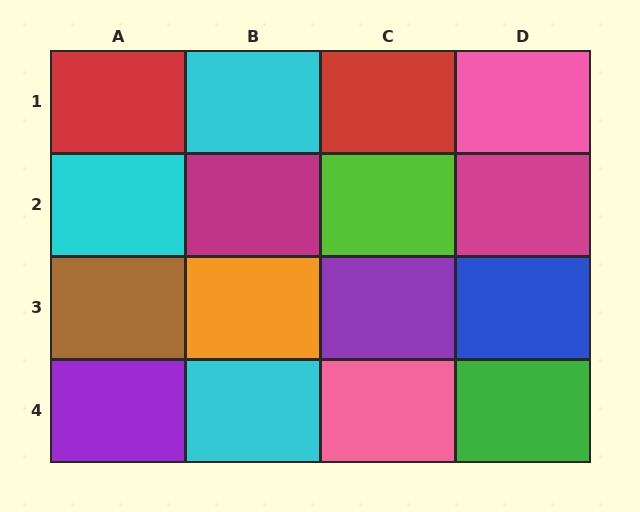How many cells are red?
2 cells are red.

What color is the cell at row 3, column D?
Blue.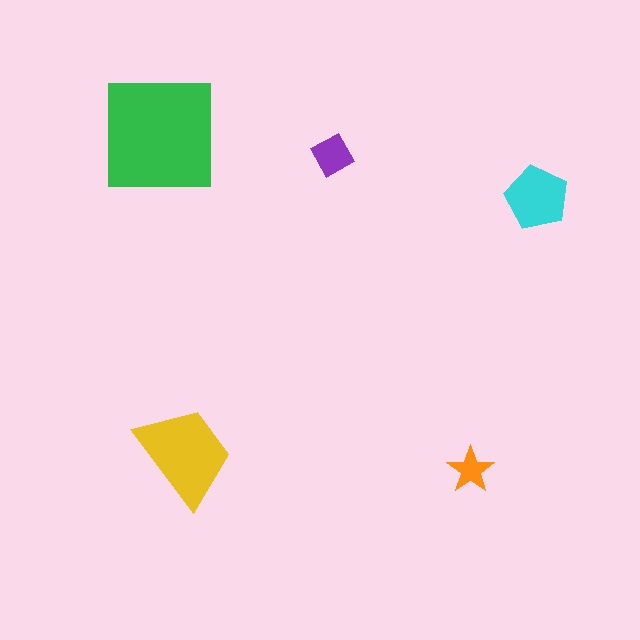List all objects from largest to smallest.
The green square, the yellow trapezoid, the cyan pentagon, the purple diamond, the orange star.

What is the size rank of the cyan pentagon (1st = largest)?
3rd.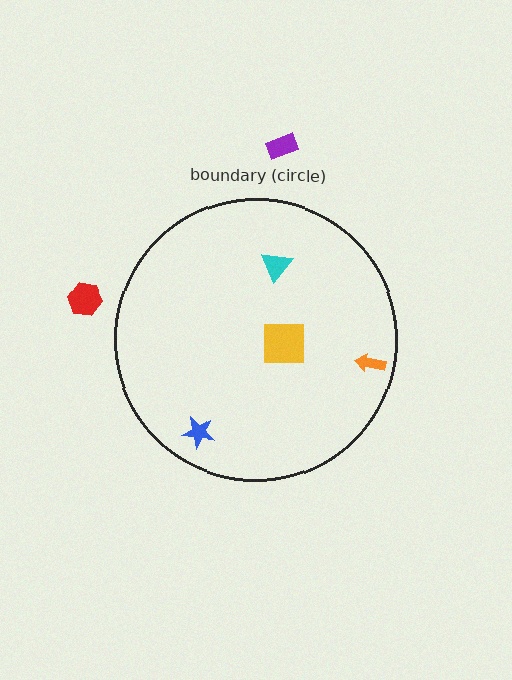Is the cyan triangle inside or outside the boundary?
Inside.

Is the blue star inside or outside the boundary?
Inside.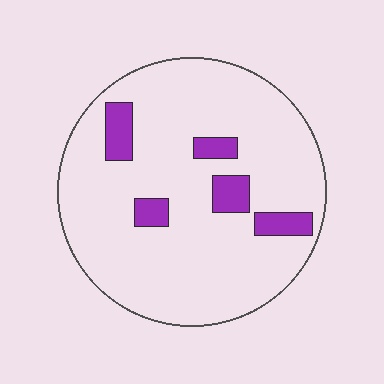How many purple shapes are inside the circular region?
5.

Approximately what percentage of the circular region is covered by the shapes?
Approximately 10%.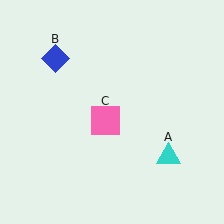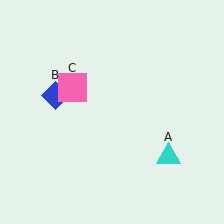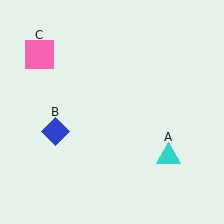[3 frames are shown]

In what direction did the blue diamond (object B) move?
The blue diamond (object B) moved down.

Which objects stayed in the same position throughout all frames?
Cyan triangle (object A) remained stationary.